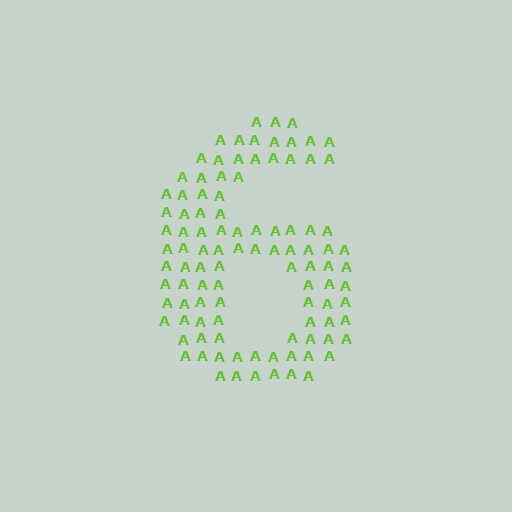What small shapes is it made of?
It is made of small letter A's.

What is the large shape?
The large shape is the digit 6.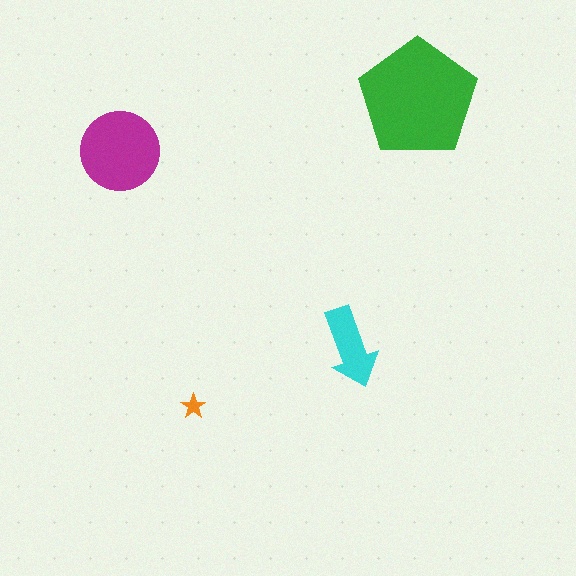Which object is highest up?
The green pentagon is topmost.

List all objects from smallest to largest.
The orange star, the cyan arrow, the magenta circle, the green pentagon.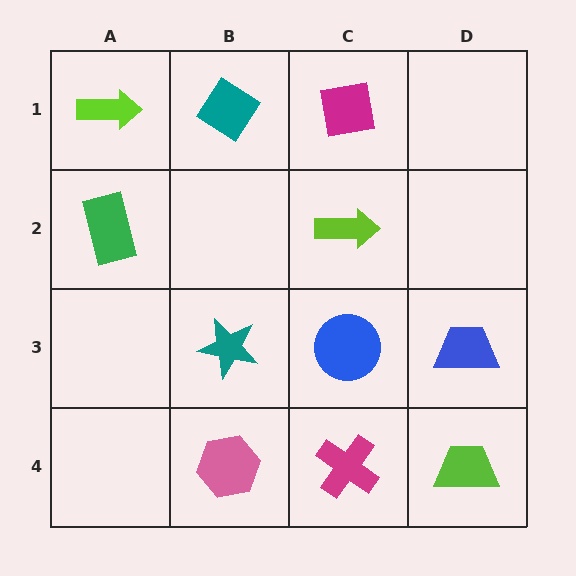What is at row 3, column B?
A teal star.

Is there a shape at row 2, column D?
No, that cell is empty.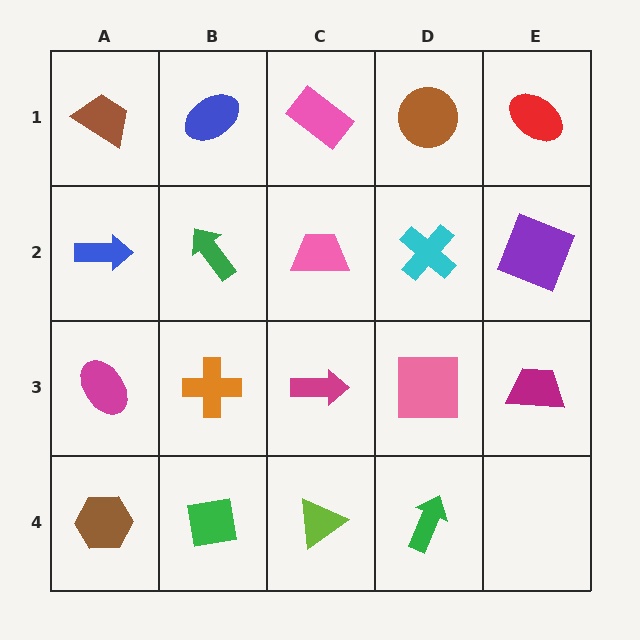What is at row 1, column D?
A brown circle.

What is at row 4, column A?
A brown hexagon.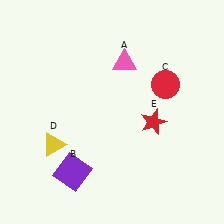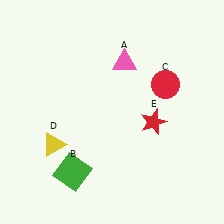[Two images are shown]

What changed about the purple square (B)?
In Image 1, B is purple. In Image 2, it changed to green.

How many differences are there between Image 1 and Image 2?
There is 1 difference between the two images.